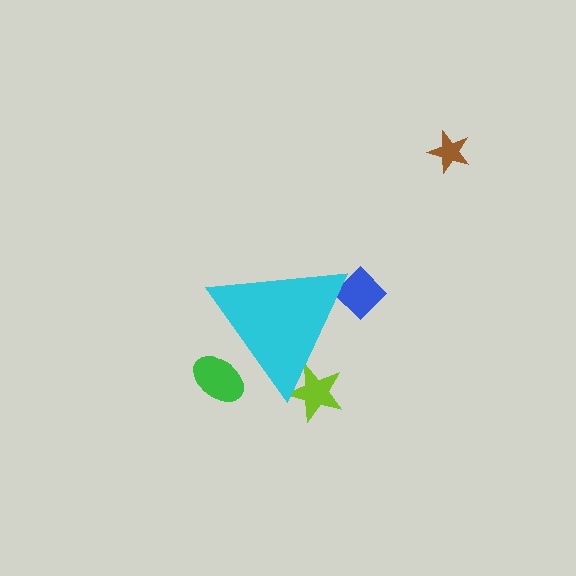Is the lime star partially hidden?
Yes, the lime star is partially hidden behind the cyan triangle.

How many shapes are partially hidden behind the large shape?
3 shapes are partially hidden.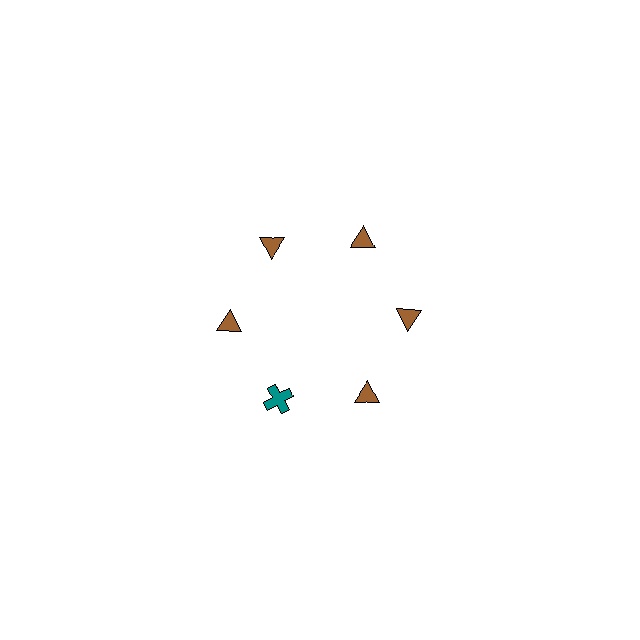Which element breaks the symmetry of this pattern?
The teal cross at roughly the 7 o'clock position breaks the symmetry. All other shapes are brown triangles.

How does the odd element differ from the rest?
It differs in both color (teal instead of brown) and shape (cross instead of triangle).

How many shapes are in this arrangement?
There are 6 shapes arranged in a ring pattern.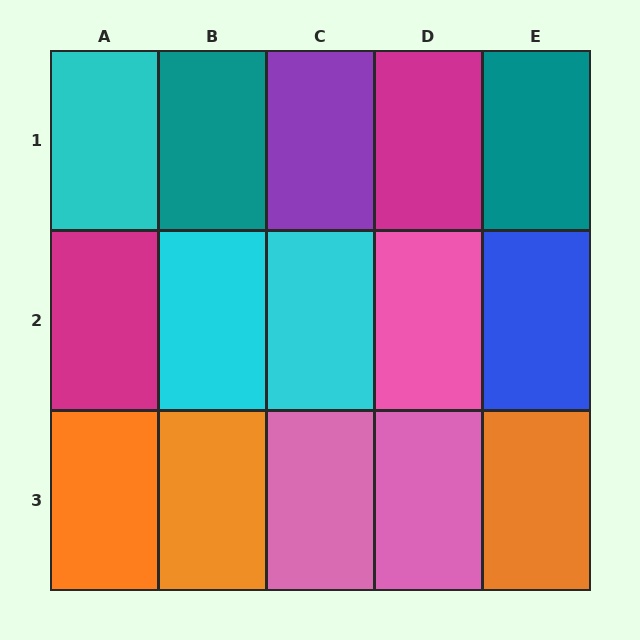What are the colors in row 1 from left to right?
Cyan, teal, purple, magenta, teal.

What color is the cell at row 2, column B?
Cyan.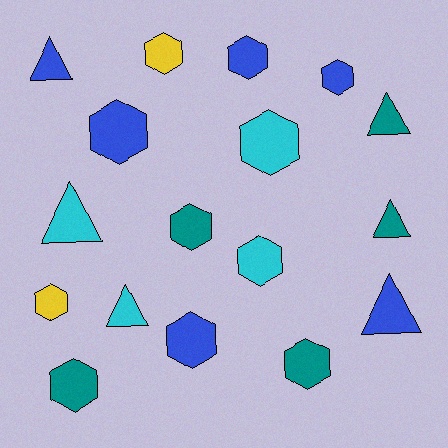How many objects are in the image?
There are 17 objects.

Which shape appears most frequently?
Hexagon, with 11 objects.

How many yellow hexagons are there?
There are 2 yellow hexagons.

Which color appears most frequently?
Blue, with 6 objects.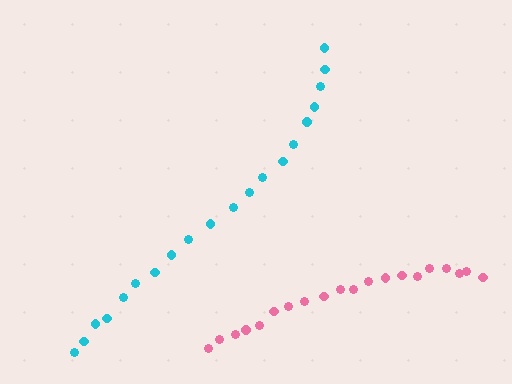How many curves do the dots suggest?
There are 2 distinct paths.